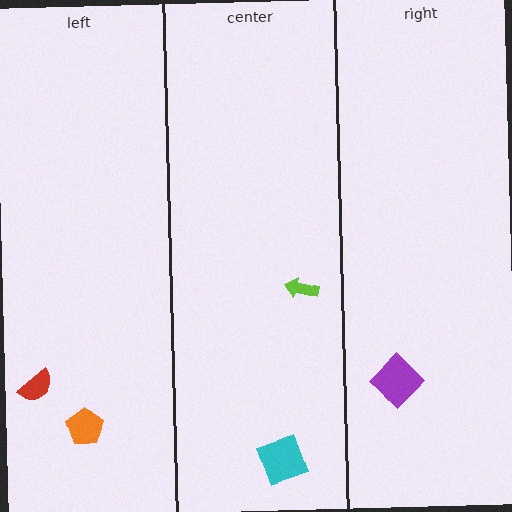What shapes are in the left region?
The red semicircle, the orange pentagon.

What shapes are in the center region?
The cyan square, the lime arrow.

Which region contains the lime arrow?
The center region.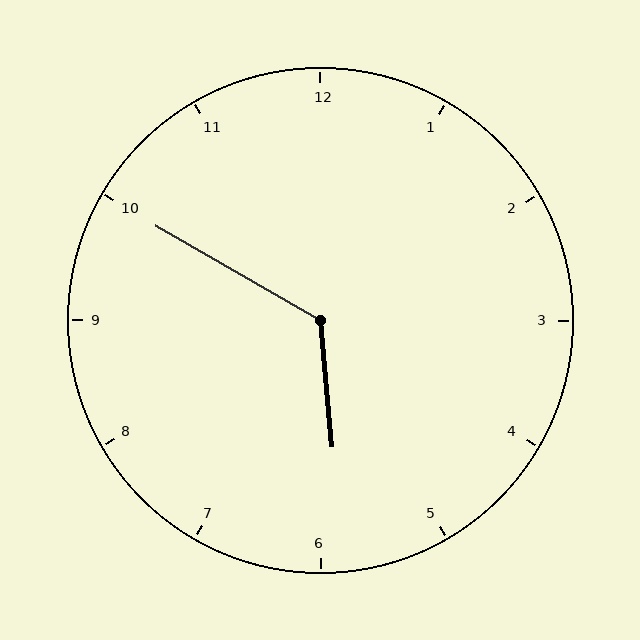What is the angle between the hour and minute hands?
Approximately 125 degrees.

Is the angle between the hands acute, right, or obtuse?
It is obtuse.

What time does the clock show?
5:50.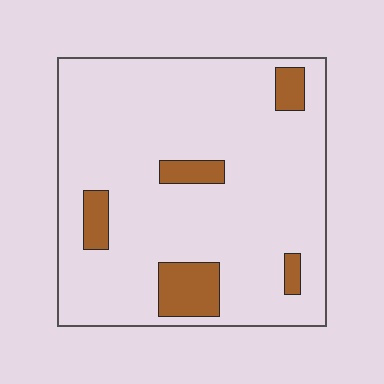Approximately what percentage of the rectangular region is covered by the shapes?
Approximately 10%.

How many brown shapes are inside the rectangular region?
5.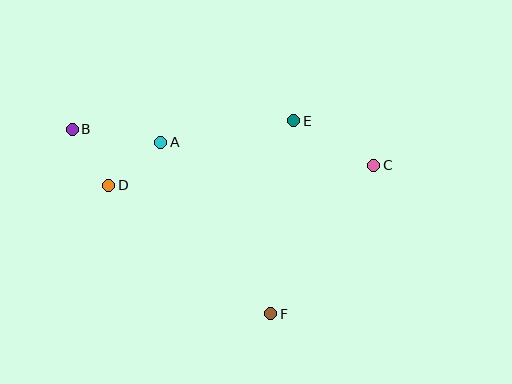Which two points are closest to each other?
Points B and D are closest to each other.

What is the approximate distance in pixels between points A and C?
The distance between A and C is approximately 215 pixels.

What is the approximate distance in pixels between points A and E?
The distance between A and E is approximately 135 pixels.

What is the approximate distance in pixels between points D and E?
The distance between D and E is approximately 196 pixels.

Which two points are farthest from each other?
Points B and C are farthest from each other.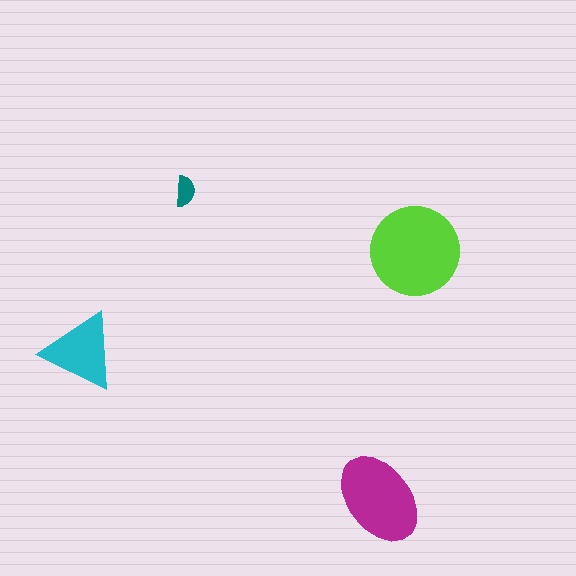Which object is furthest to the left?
The cyan triangle is leftmost.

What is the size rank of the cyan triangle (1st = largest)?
3rd.